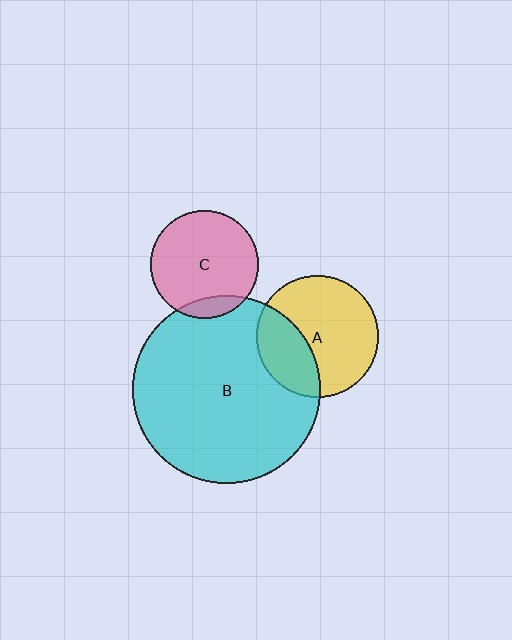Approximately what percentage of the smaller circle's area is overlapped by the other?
Approximately 10%.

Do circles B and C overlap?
Yes.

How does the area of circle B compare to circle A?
Approximately 2.4 times.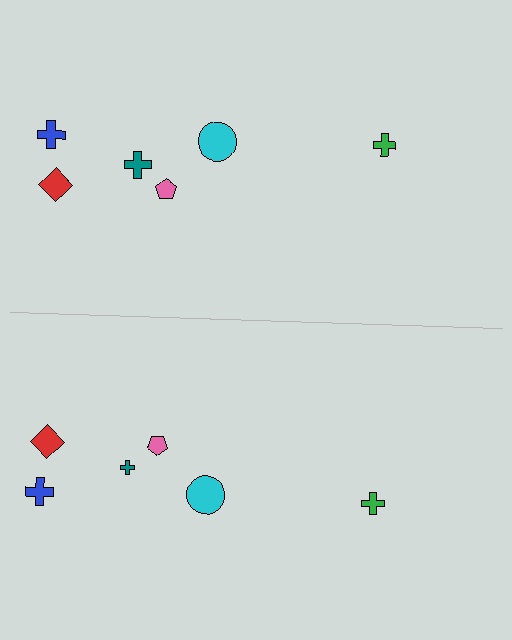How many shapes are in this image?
There are 12 shapes in this image.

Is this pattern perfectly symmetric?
No, the pattern is not perfectly symmetric. The teal cross on the bottom side has a different size than its mirror counterpart.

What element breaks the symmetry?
The teal cross on the bottom side has a different size than its mirror counterpart.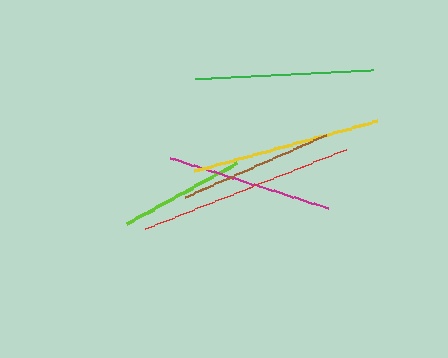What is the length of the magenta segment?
The magenta segment is approximately 166 pixels long.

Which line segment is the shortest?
The lime line is the shortest at approximately 126 pixels.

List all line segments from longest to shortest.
From longest to shortest: red, yellow, green, magenta, brown, lime.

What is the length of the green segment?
The green segment is approximately 178 pixels long.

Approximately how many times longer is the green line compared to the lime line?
The green line is approximately 1.4 times the length of the lime line.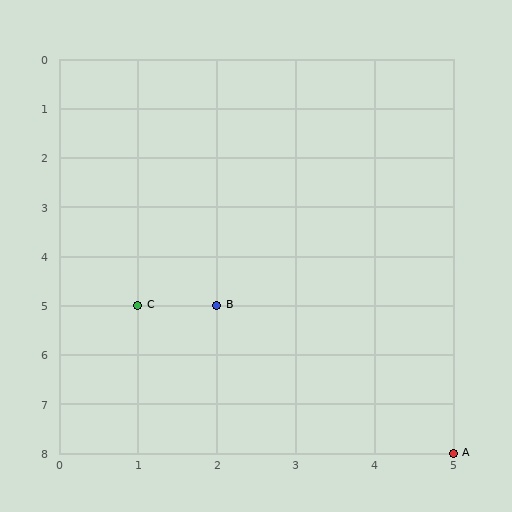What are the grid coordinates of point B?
Point B is at grid coordinates (2, 5).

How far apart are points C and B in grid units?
Points C and B are 1 column apart.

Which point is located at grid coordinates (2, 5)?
Point B is at (2, 5).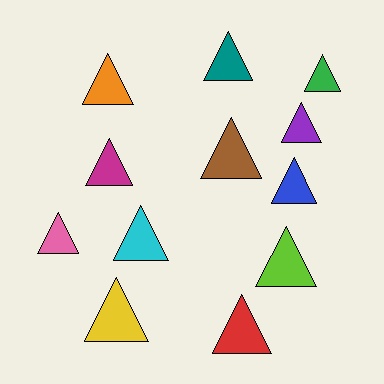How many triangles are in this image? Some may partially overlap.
There are 12 triangles.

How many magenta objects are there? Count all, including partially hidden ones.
There is 1 magenta object.